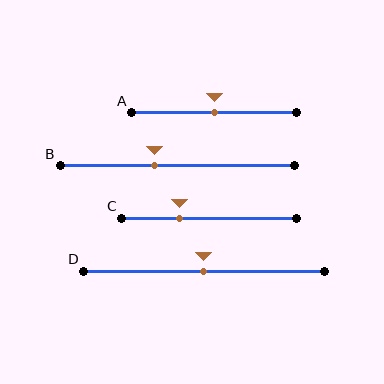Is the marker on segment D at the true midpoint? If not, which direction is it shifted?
Yes, the marker on segment D is at the true midpoint.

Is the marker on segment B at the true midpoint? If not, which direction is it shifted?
No, the marker on segment B is shifted to the left by about 10% of the segment length.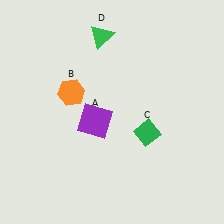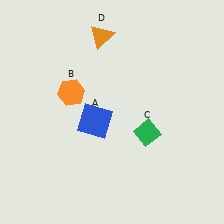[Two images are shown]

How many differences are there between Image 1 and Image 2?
There are 2 differences between the two images.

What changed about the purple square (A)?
In Image 1, A is purple. In Image 2, it changed to blue.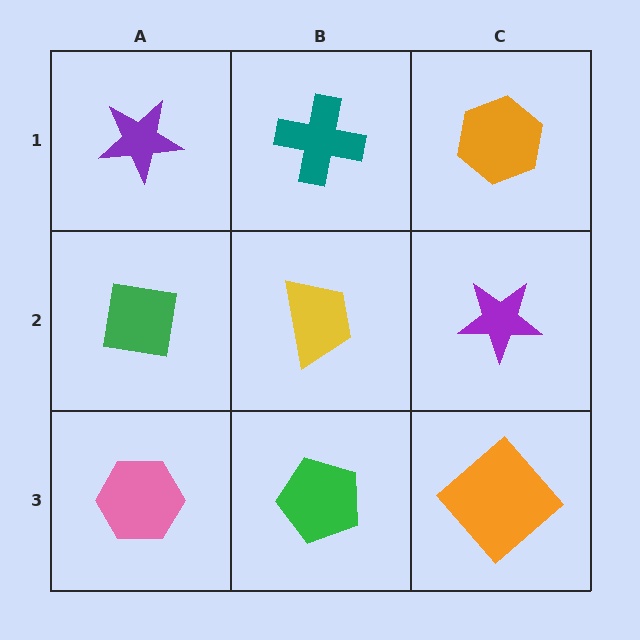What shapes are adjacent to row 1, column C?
A purple star (row 2, column C), a teal cross (row 1, column B).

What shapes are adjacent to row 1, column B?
A yellow trapezoid (row 2, column B), a purple star (row 1, column A), an orange hexagon (row 1, column C).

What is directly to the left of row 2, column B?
A green square.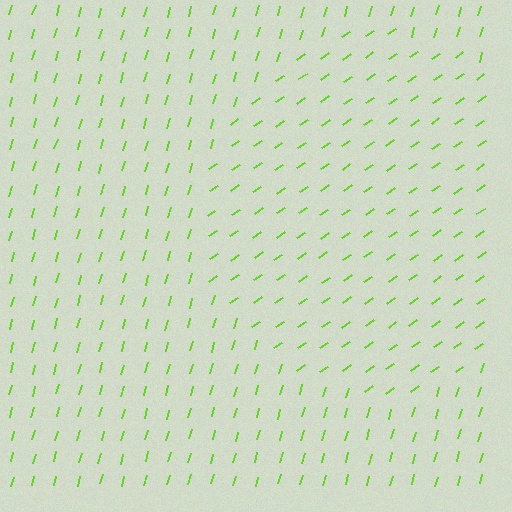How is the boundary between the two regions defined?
The boundary is defined purely by a change in line orientation (approximately 40 degrees difference). All lines are the same color and thickness.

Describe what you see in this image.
The image is filled with small lime line segments. A circle region in the image has lines oriented differently from the surrounding lines, creating a visible texture boundary.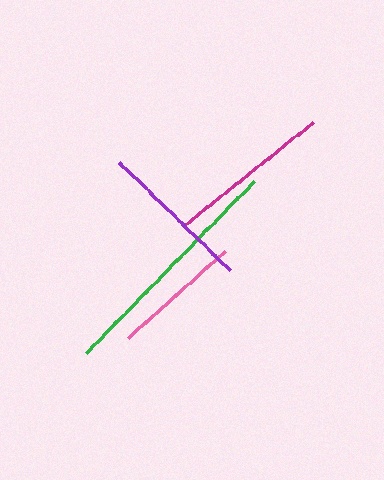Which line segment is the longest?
The green line is the longest at approximately 240 pixels.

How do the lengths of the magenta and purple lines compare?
The magenta and purple lines are approximately the same length.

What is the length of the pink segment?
The pink segment is approximately 131 pixels long.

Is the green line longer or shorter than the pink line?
The green line is longer than the pink line.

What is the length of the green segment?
The green segment is approximately 240 pixels long.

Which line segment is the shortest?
The pink line is the shortest at approximately 131 pixels.